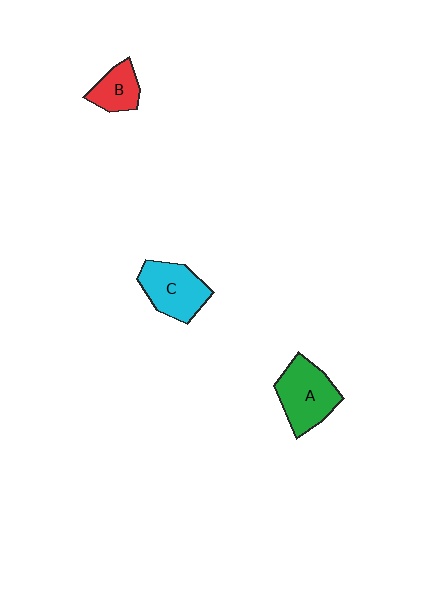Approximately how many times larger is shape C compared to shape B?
Approximately 1.6 times.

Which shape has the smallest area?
Shape B (red).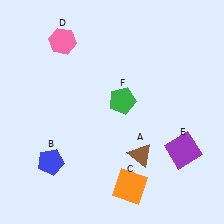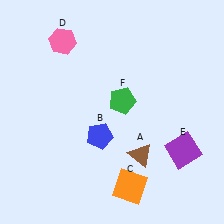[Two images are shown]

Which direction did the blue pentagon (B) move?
The blue pentagon (B) moved right.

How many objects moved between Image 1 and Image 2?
1 object moved between the two images.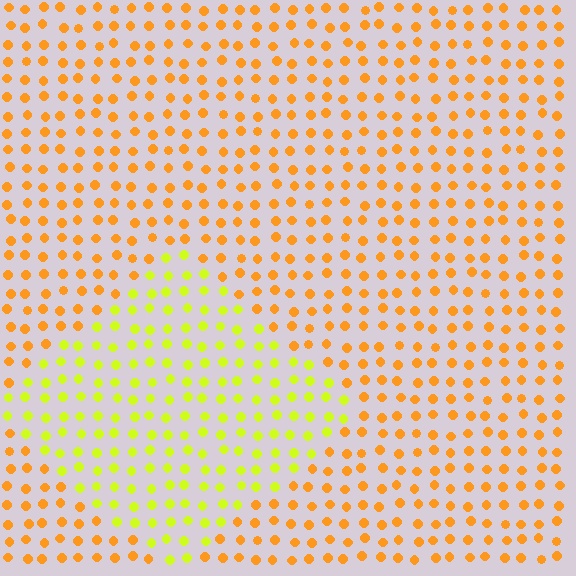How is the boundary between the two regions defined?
The boundary is defined purely by a slight shift in hue (about 39 degrees). Spacing, size, and orientation are identical on both sides.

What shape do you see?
I see a diamond.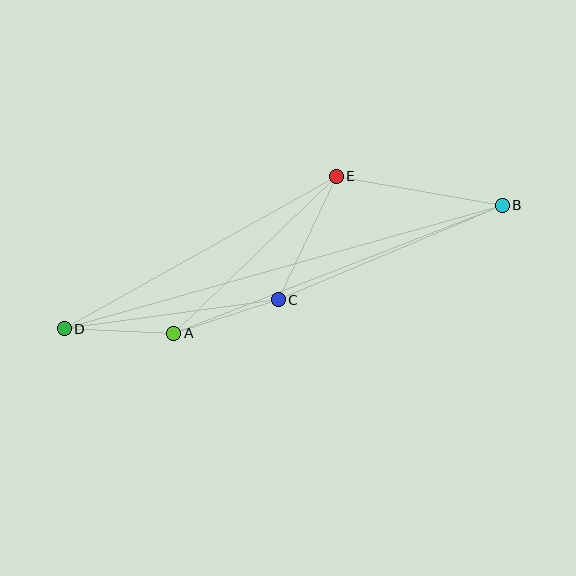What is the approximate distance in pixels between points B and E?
The distance between B and E is approximately 169 pixels.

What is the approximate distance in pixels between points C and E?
The distance between C and E is approximately 137 pixels.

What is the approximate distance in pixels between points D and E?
The distance between D and E is approximately 312 pixels.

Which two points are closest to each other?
Points A and D are closest to each other.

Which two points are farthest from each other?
Points B and D are farthest from each other.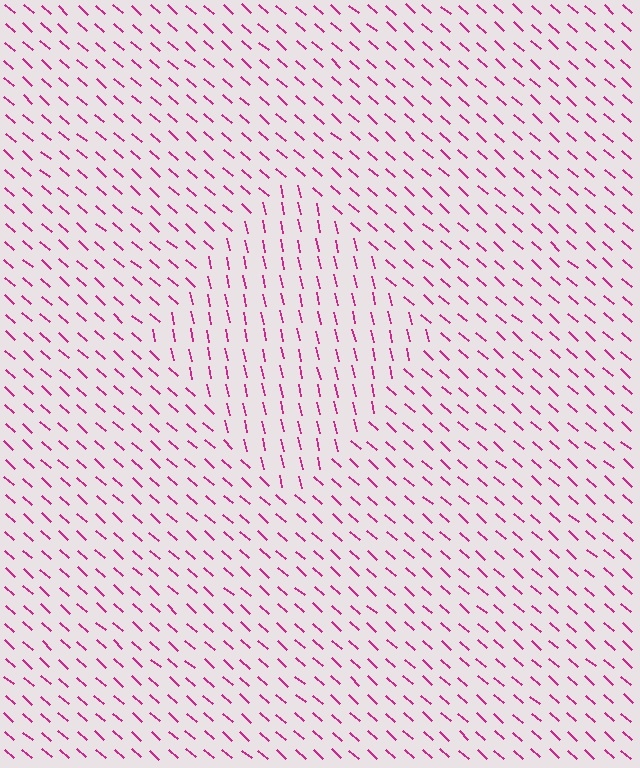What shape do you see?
I see a diamond.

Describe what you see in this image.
The image is filled with small magenta line segments. A diamond region in the image has lines oriented differently from the surrounding lines, creating a visible texture boundary.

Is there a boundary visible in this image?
Yes, there is a texture boundary formed by a change in line orientation.